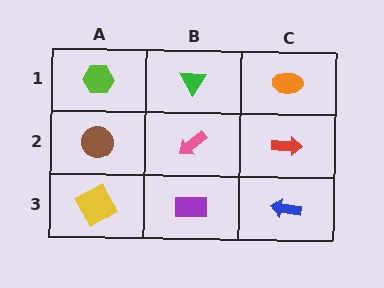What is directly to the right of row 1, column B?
An orange ellipse.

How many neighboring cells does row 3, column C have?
2.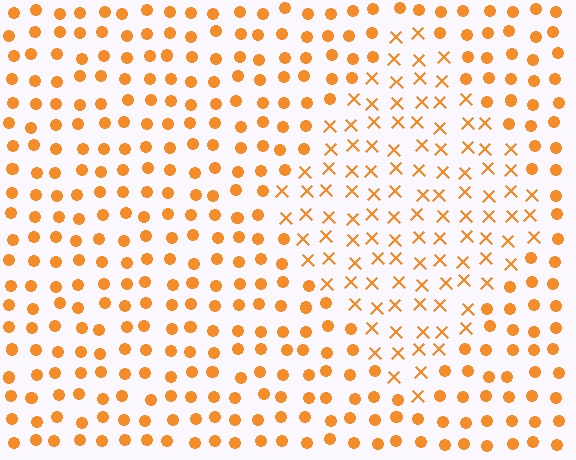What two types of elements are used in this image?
The image uses X marks inside the diamond region and circles outside it.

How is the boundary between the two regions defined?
The boundary is defined by a change in element shape: X marks inside vs. circles outside. All elements share the same color and spacing.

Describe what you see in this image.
The image is filled with small orange elements arranged in a uniform grid. A diamond-shaped region contains X marks, while the surrounding area contains circles. The boundary is defined purely by the change in element shape.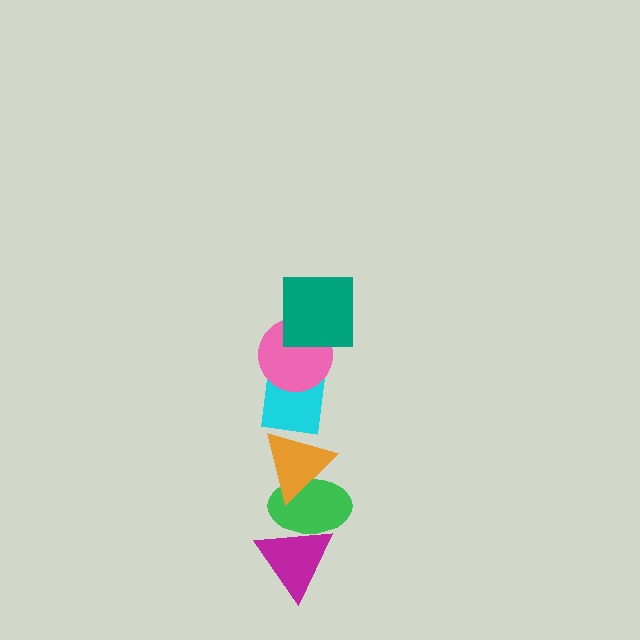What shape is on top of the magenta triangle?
The green ellipse is on top of the magenta triangle.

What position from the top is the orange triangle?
The orange triangle is 4th from the top.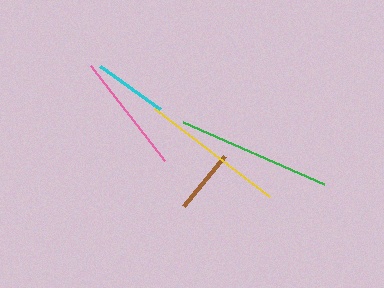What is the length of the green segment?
The green segment is approximately 153 pixels long.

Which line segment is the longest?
The green line is the longest at approximately 153 pixels.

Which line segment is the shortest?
The brown line is the shortest at approximately 65 pixels.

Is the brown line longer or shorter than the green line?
The green line is longer than the brown line.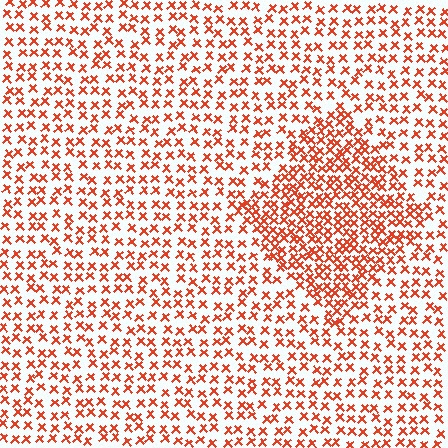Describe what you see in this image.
The image contains small red elements arranged at two different densities. A diamond-shaped region is visible where the elements are more densely packed than the surrounding area.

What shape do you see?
I see a diamond.